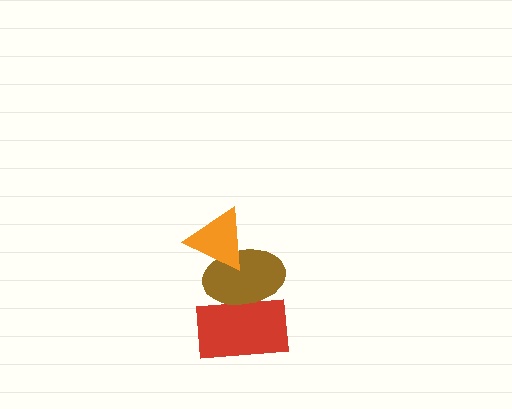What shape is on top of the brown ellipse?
The orange triangle is on top of the brown ellipse.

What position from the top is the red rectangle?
The red rectangle is 3rd from the top.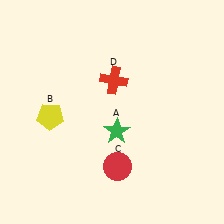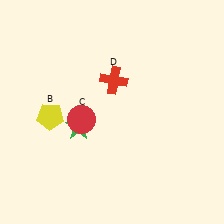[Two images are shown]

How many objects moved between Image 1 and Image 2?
2 objects moved between the two images.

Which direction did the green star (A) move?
The green star (A) moved left.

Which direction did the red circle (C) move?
The red circle (C) moved up.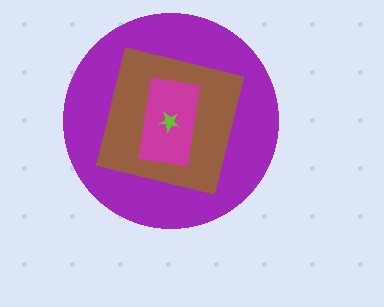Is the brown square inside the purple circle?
Yes.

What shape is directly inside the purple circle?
The brown square.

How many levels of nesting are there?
4.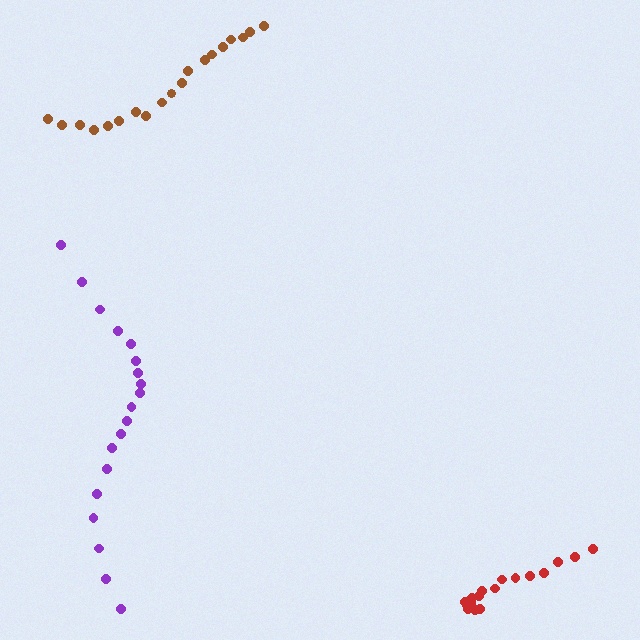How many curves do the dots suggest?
There are 3 distinct paths.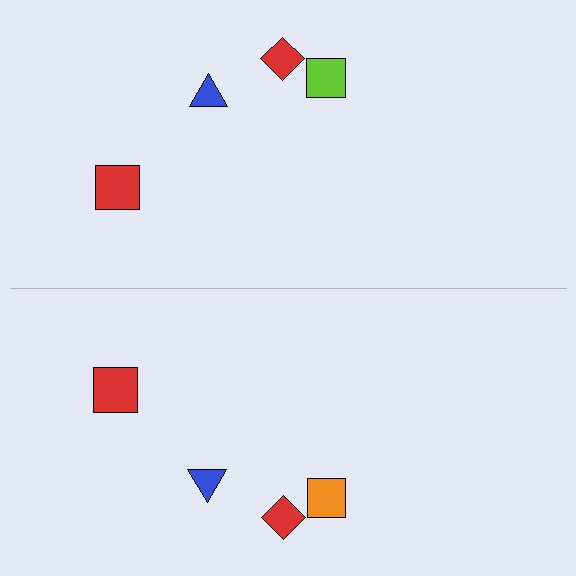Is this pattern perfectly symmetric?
No, the pattern is not perfectly symmetric. The orange square on the bottom side breaks the symmetry — its mirror counterpart is lime.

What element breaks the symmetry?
The orange square on the bottom side breaks the symmetry — its mirror counterpart is lime.